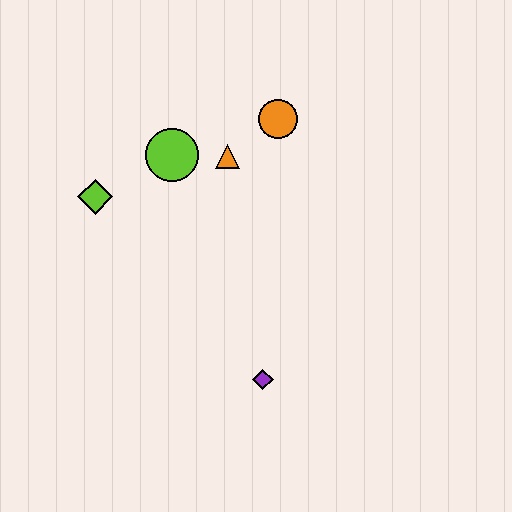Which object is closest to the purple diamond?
The orange triangle is closest to the purple diamond.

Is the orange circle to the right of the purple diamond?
Yes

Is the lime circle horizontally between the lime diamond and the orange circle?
Yes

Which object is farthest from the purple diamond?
The orange circle is farthest from the purple diamond.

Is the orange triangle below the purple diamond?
No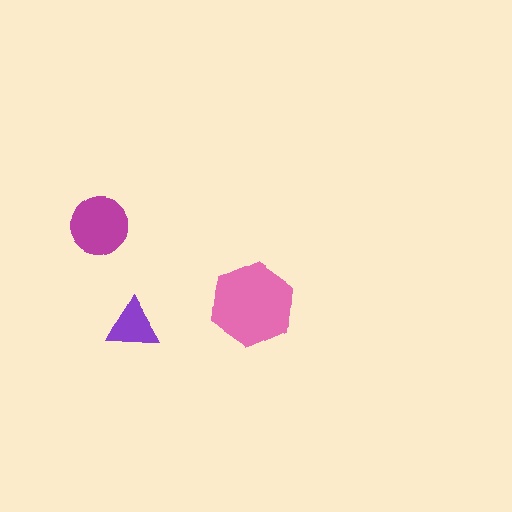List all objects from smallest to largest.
The purple triangle, the magenta circle, the pink hexagon.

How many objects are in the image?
There are 3 objects in the image.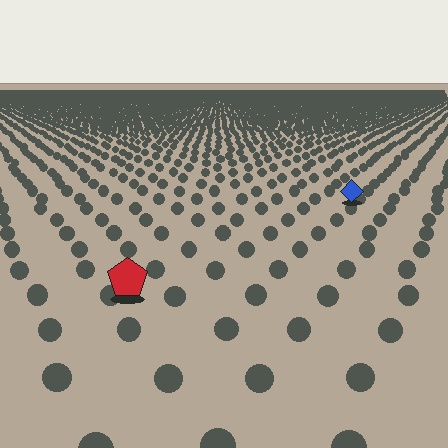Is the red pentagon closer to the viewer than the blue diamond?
Yes. The red pentagon is closer — you can tell from the texture gradient: the ground texture is coarser near it.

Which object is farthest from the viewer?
The blue diamond is farthest from the viewer. It appears smaller and the ground texture around it is denser.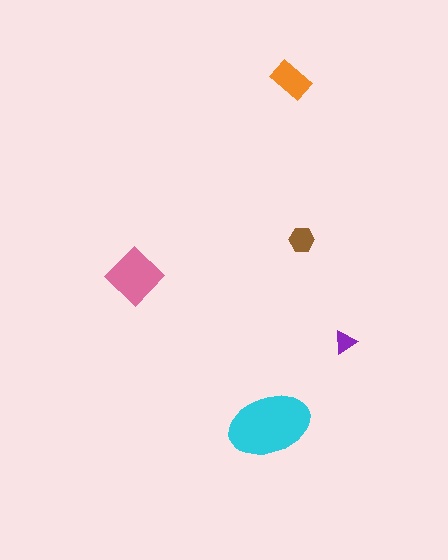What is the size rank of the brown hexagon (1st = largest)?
4th.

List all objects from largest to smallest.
The cyan ellipse, the pink diamond, the orange rectangle, the brown hexagon, the purple triangle.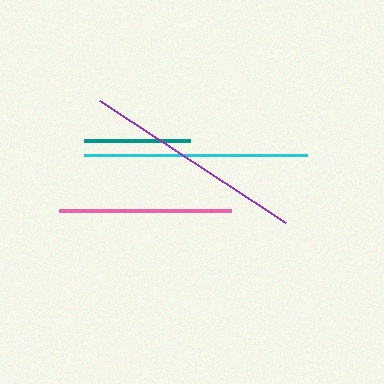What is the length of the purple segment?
The purple segment is approximately 222 pixels long.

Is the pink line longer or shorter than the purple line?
The purple line is longer than the pink line.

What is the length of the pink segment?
The pink segment is approximately 171 pixels long.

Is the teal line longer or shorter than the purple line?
The purple line is longer than the teal line.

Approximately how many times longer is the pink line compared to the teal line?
The pink line is approximately 1.6 times the length of the teal line.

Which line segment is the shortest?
The teal line is the shortest at approximately 106 pixels.